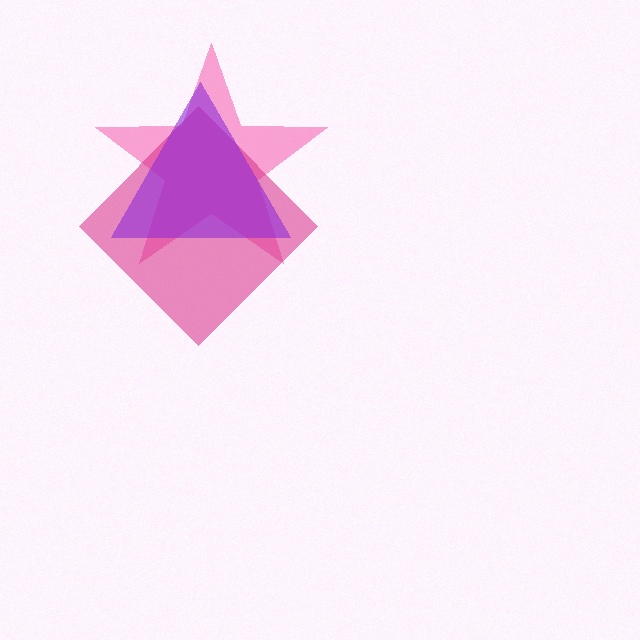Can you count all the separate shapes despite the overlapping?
Yes, there are 3 separate shapes.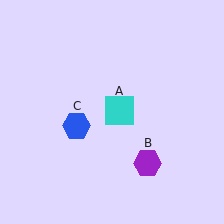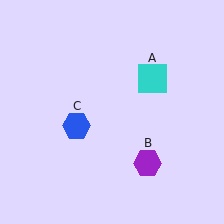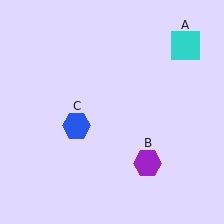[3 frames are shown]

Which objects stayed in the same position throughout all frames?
Purple hexagon (object B) and blue hexagon (object C) remained stationary.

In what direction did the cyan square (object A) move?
The cyan square (object A) moved up and to the right.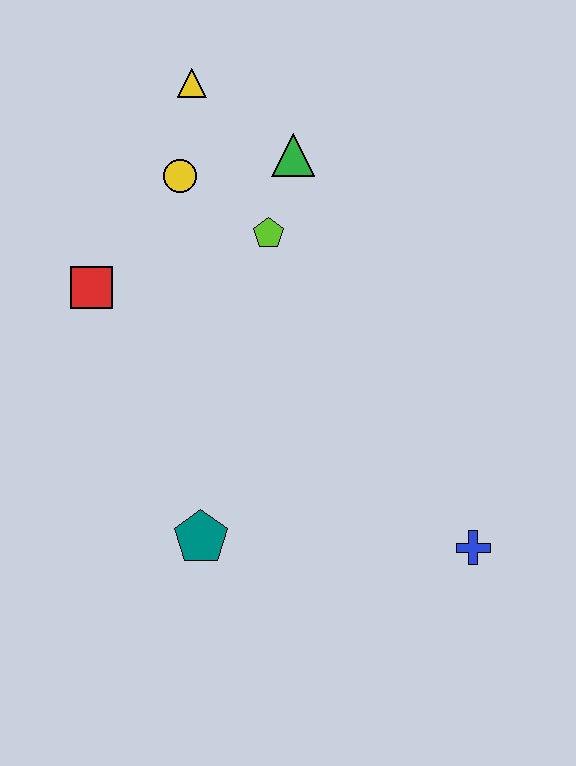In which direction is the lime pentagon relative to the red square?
The lime pentagon is to the right of the red square.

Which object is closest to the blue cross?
The teal pentagon is closest to the blue cross.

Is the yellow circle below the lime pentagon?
No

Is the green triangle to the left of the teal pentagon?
No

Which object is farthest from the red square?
The blue cross is farthest from the red square.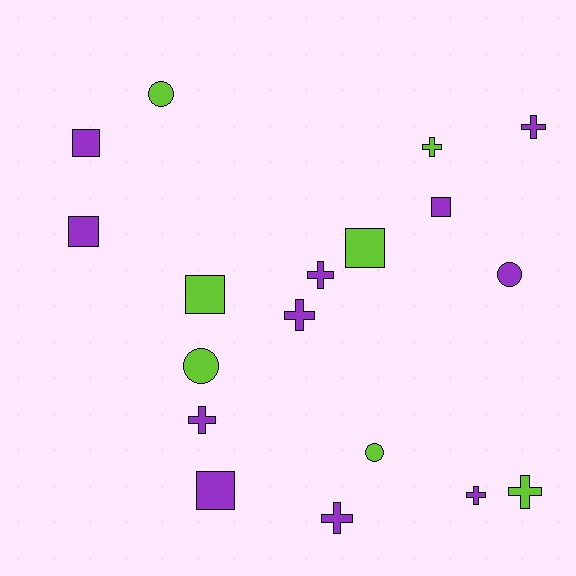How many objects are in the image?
There are 18 objects.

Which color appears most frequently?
Purple, with 11 objects.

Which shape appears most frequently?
Cross, with 8 objects.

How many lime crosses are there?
There are 2 lime crosses.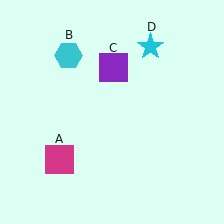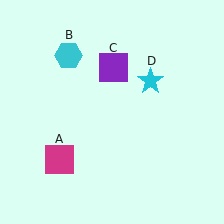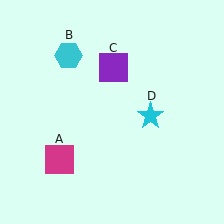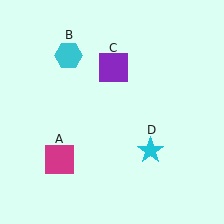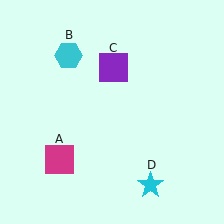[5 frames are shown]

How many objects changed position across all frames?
1 object changed position: cyan star (object D).